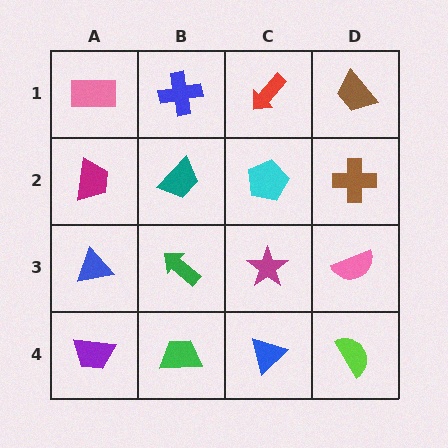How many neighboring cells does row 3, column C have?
4.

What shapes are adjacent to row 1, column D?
A brown cross (row 2, column D), a red arrow (row 1, column C).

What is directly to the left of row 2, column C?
A teal trapezoid.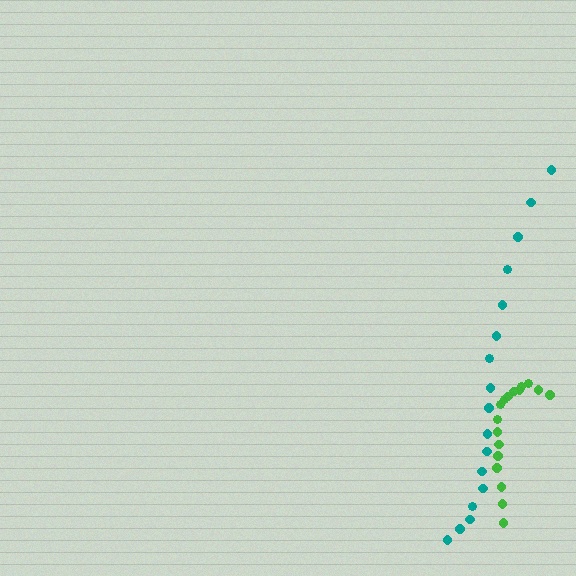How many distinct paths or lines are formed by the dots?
There are 2 distinct paths.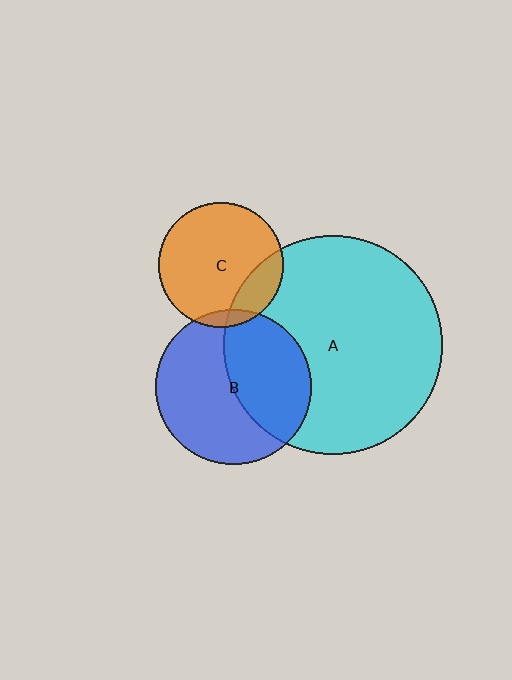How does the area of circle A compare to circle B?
Approximately 2.0 times.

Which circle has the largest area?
Circle A (cyan).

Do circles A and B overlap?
Yes.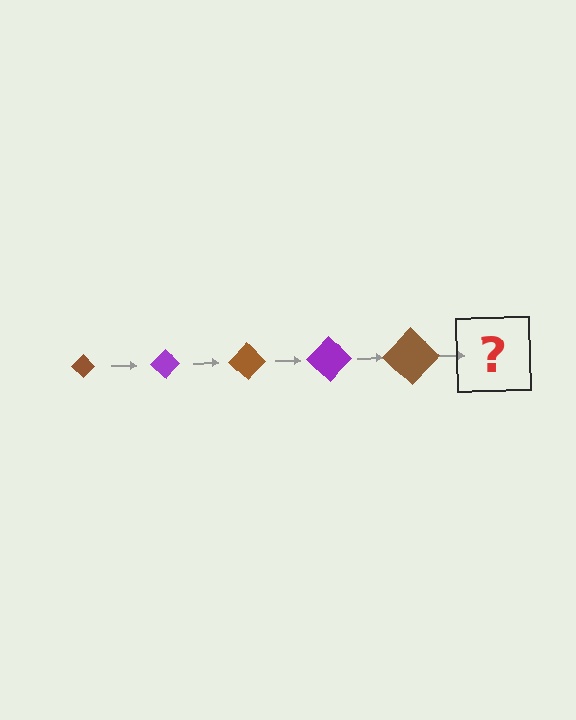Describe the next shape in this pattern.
It should be a purple diamond, larger than the previous one.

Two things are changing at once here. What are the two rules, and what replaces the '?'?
The two rules are that the diamond grows larger each step and the color cycles through brown and purple. The '?' should be a purple diamond, larger than the previous one.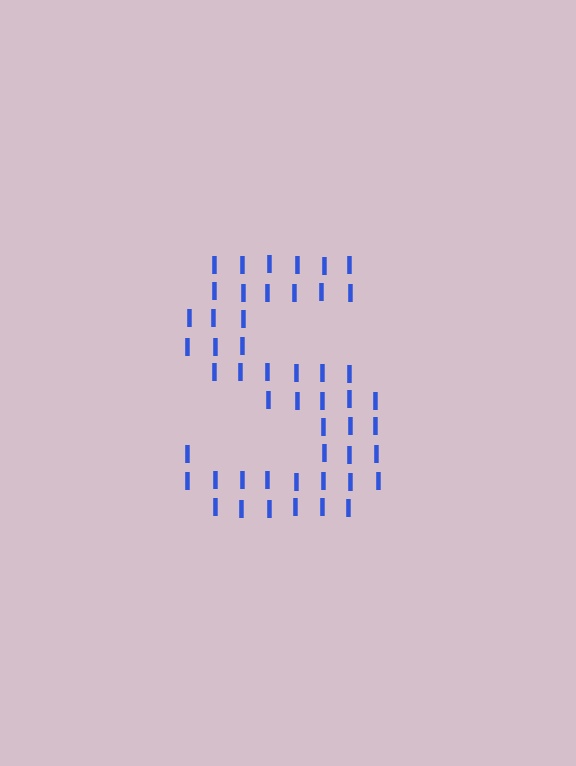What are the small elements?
The small elements are letter I's.